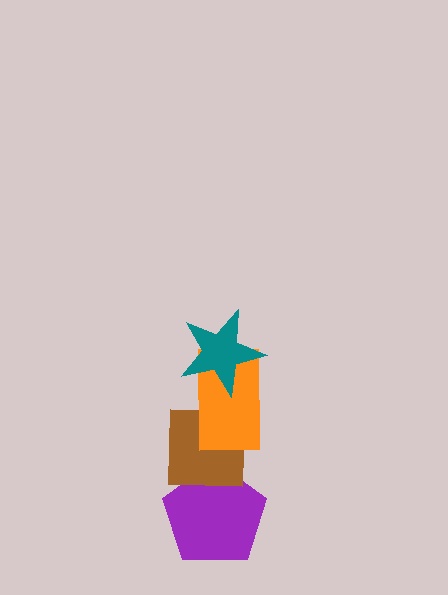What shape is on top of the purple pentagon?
The brown square is on top of the purple pentagon.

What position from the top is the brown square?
The brown square is 3rd from the top.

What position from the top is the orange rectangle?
The orange rectangle is 2nd from the top.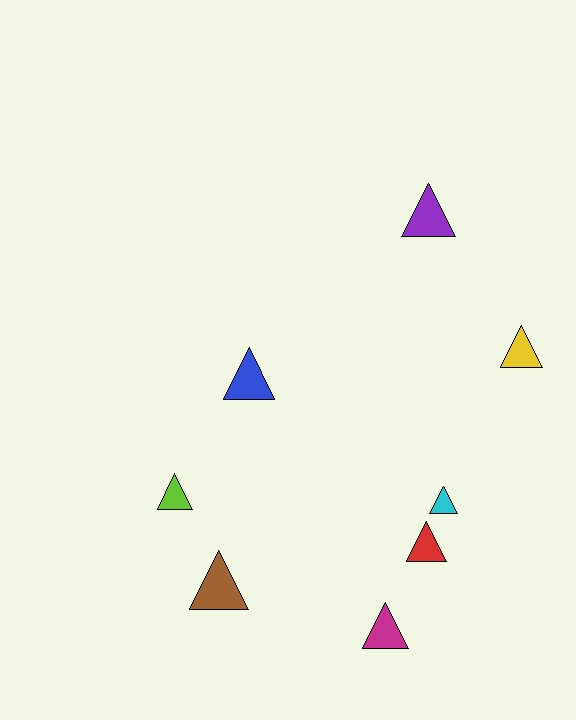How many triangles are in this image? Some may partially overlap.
There are 8 triangles.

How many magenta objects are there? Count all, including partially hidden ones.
There is 1 magenta object.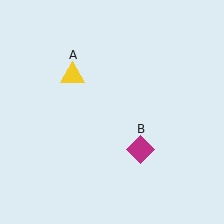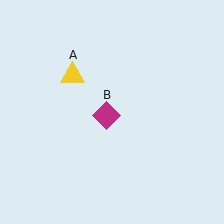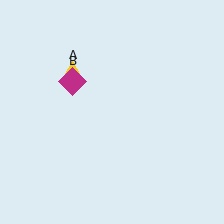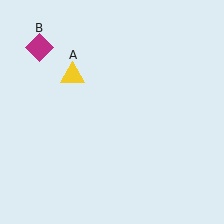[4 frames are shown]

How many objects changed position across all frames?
1 object changed position: magenta diamond (object B).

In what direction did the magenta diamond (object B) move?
The magenta diamond (object B) moved up and to the left.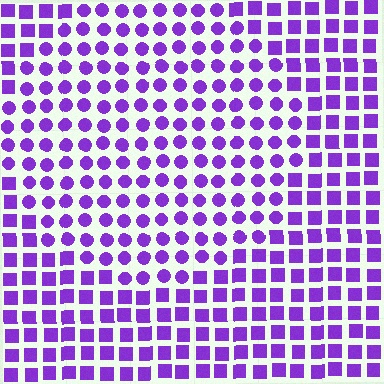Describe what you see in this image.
The image is filled with small purple elements arranged in a uniform grid. A circle-shaped region contains circles, while the surrounding area contains squares. The boundary is defined purely by the change in element shape.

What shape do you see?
I see a circle.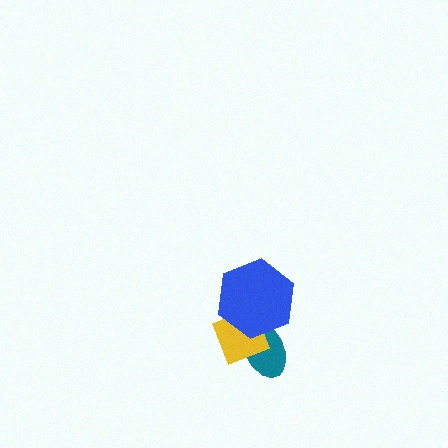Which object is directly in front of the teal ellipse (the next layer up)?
The yellow diamond is directly in front of the teal ellipse.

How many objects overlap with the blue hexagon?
2 objects overlap with the blue hexagon.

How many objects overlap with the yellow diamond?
2 objects overlap with the yellow diamond.